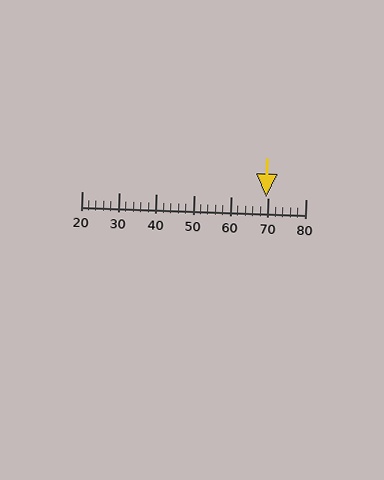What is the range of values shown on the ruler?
The ruler shows values from 20 to 80.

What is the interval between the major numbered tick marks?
The major tick marks are spaced 10 units apart.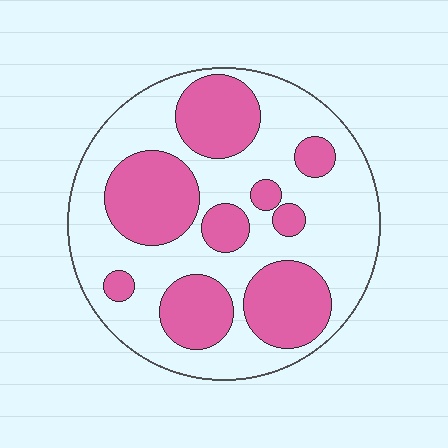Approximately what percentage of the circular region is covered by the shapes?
Approximately 40%.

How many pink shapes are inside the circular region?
9.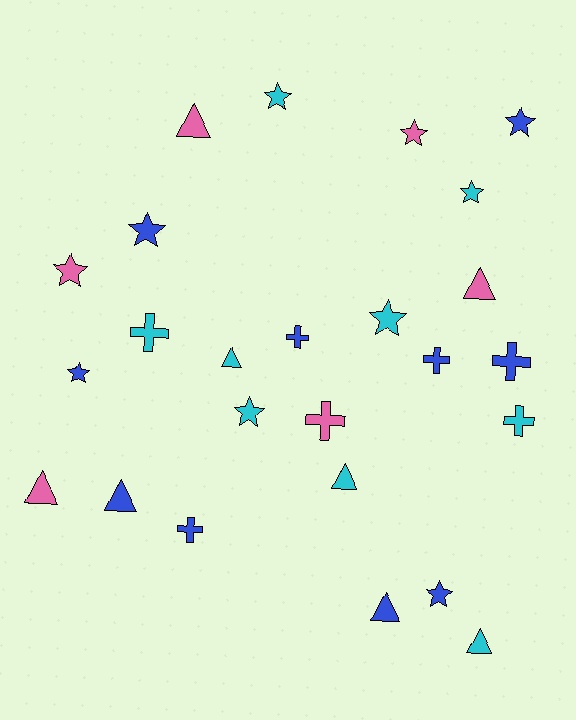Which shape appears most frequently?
Star, with 10 objects.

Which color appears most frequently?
Blue, with 10 objects.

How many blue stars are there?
There are 4 blue stars.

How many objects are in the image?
There are 25 objects.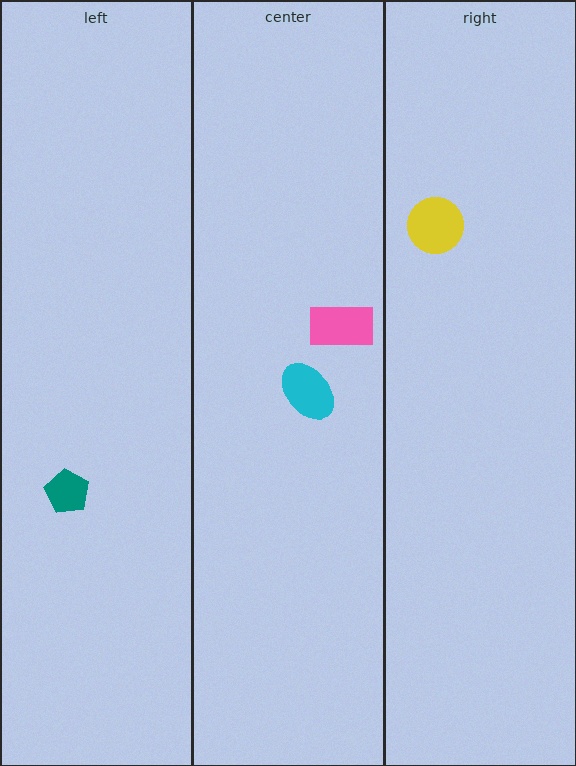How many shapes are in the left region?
1.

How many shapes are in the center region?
2.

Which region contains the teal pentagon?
The left region.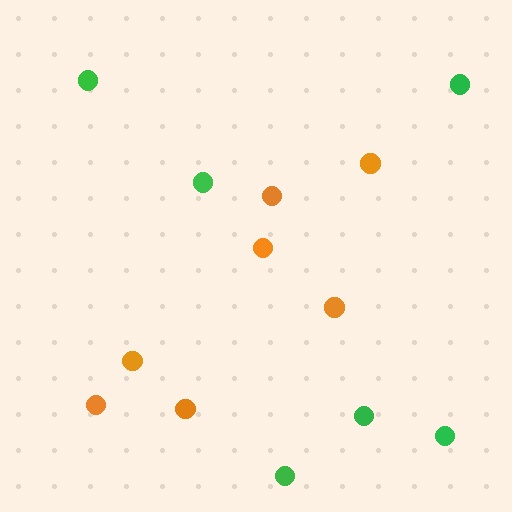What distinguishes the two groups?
There are 2 groups: one group of green circles (6) and one group of orange circles (7).